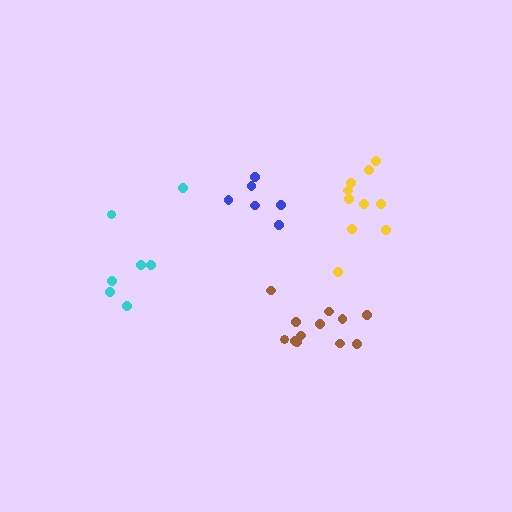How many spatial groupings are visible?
There are 4 spatial groupings.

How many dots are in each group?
Group 1: 7 dots, Group 2: 12 dots, Group 3: 6 dots, Group 4: 10 dots (35 total).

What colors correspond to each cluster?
The clusters are colored: cyan, brown, blue, yellow.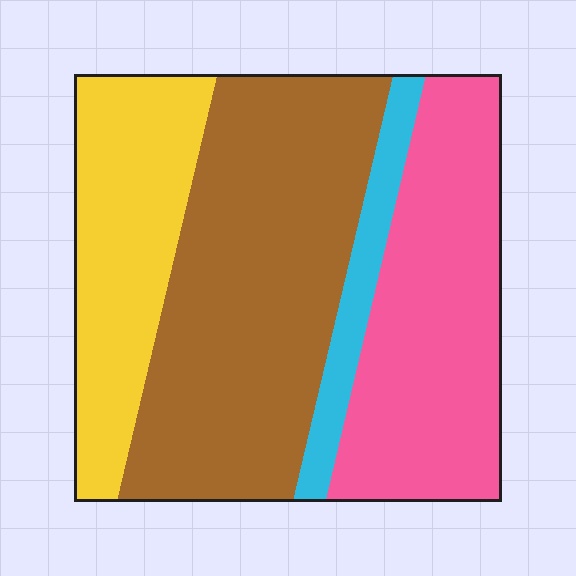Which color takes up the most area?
Brown, at roughly 40%.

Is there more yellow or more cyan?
Yellow.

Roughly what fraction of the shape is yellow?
Yellow takes up about one fifth (1/5) of the shape.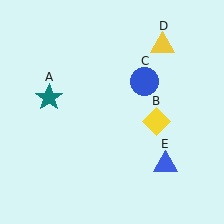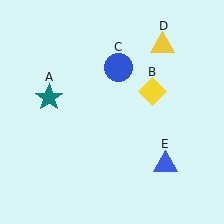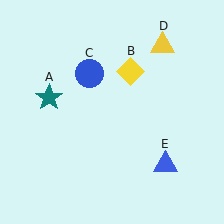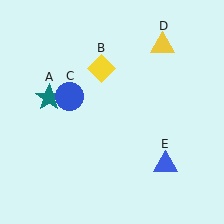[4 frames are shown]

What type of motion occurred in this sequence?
The yellow diamond (object B), blue circle (object C) rotated counterclockwise around the center of the scene.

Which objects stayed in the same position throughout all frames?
Teal star (object A) and yellow triangle (object D) and blue triangle (object E) remained stationary.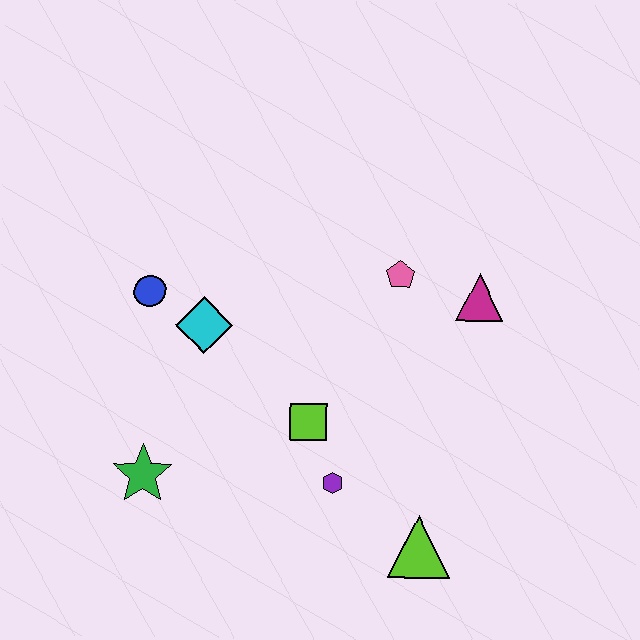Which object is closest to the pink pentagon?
The magenta triangle is closest to the pink pentagon.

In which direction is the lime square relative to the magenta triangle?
The lime square is to the left of the magenta triangle.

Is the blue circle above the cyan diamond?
Yes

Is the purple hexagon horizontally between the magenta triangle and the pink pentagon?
No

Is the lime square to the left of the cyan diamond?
No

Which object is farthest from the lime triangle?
The blue circle is farthest from the lime triangle.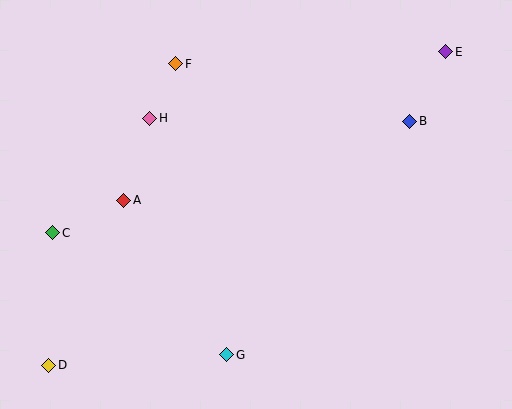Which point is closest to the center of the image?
Point A at (124, 200) is closest to the center.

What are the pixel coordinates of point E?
Point E is at (446, 52).